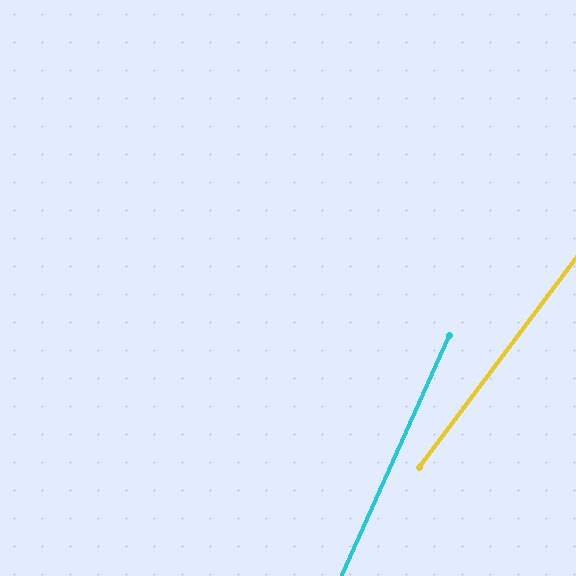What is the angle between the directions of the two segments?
Approximately 13 degrees.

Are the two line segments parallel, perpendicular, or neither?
Neither parallel nor perpendicular — they differ by about 13°.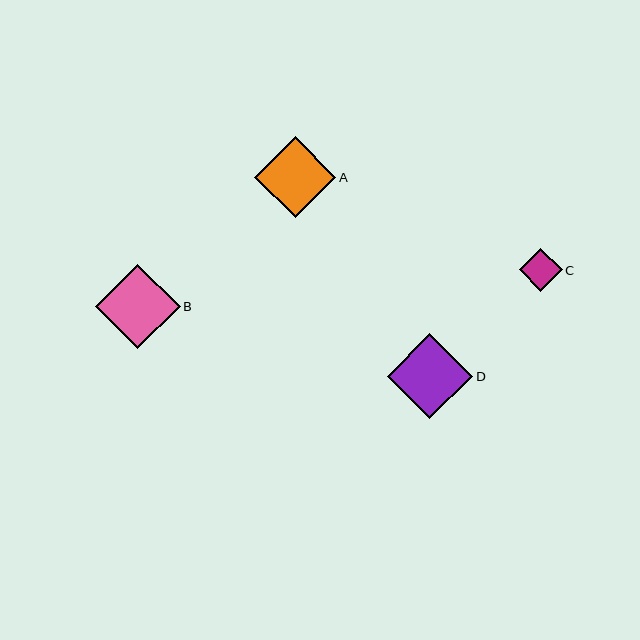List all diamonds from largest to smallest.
From largest to smallest: D, B, A, C.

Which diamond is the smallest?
Diamond C is the smallest with a size of approximately 43 pixels.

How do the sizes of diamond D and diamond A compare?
Diamond D and diamond A are approximately the same size.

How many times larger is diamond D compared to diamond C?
Diamond D is approximately 2.0 times the size of diamond C.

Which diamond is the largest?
Diamond D is the largest with a size of approximately 86 pixels.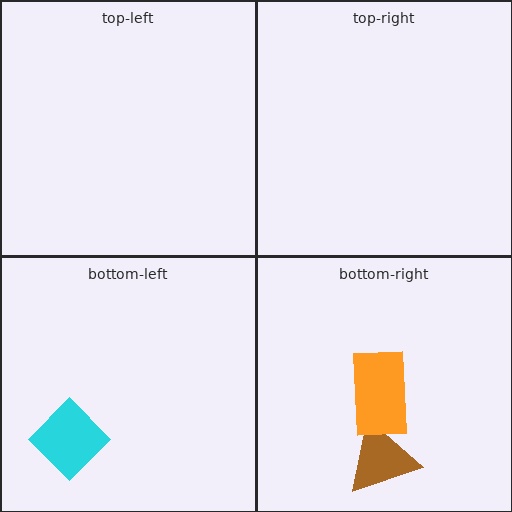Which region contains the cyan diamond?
The bottom-left region.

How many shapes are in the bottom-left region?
1.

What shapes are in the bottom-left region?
The cyan diamond.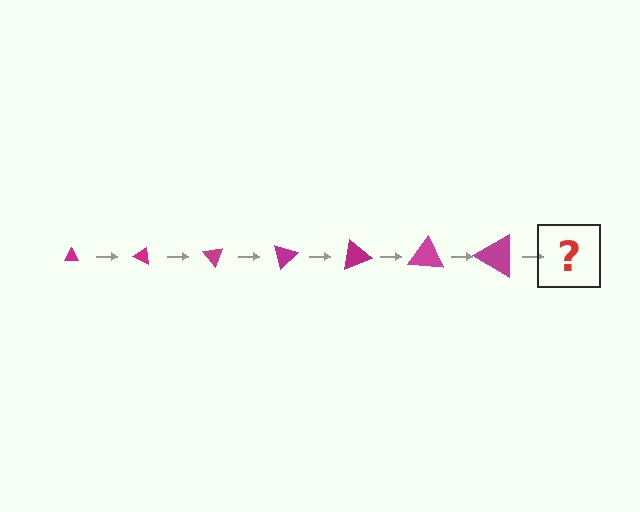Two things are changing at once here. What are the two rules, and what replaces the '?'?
The two rules are that the triangle grows larger each step and it rotates 25 degrees each step. The '?' should be a triangle, larger than the previous one and rotated 175 degrees from the start.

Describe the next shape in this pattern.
It should be a triangle, larger than the previous one and rotated 175 degrees from the start.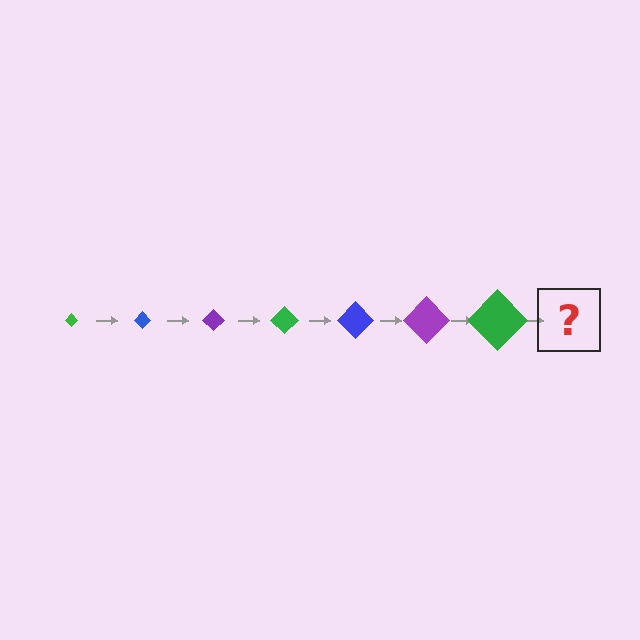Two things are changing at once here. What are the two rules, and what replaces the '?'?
The two rules are that the diamond grows larger each step and the color cycles through green, blue, and purple. The '?' should be a blue diamond, larger than the previous one.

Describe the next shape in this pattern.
It should be a blue diamond, larger than the previous one.